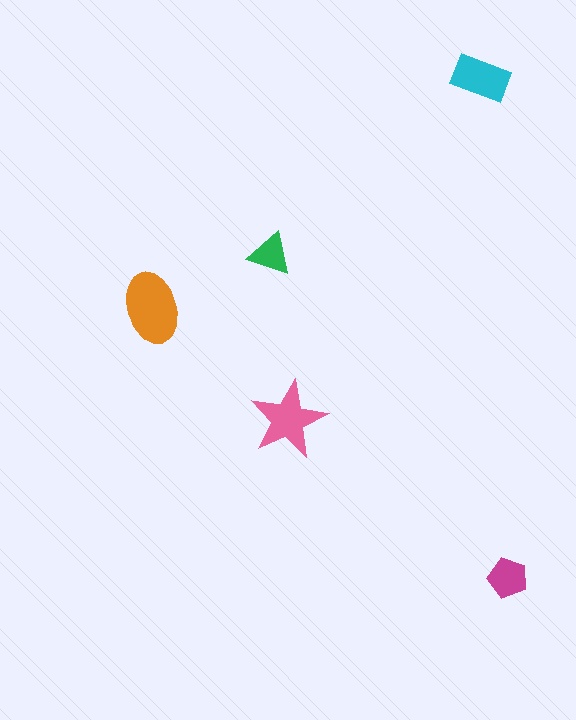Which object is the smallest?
The green triangle.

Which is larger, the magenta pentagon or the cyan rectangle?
The cyan rectangle.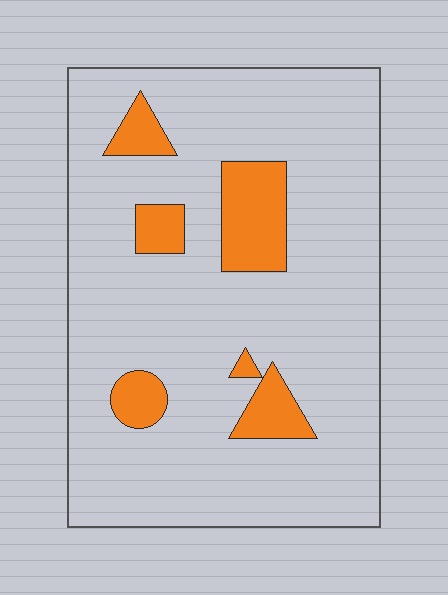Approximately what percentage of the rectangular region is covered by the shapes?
Approximately 15%.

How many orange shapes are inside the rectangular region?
6.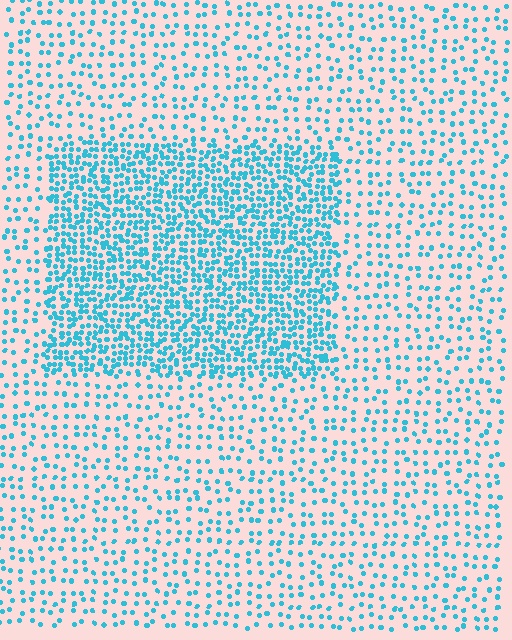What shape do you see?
I see a rectangle.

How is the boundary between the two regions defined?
The boundary is defined by a change in element density (approximately 2.5x ratio). All elements are the same color, size, and shape.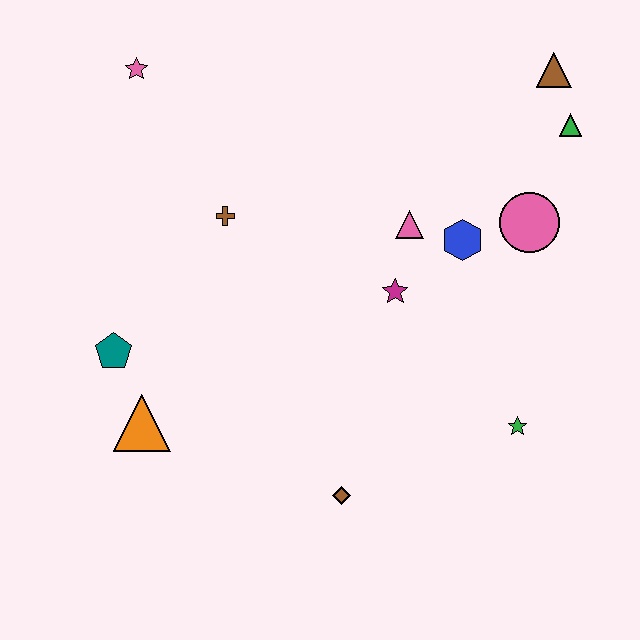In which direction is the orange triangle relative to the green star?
The orange triangle is to the left of the green star.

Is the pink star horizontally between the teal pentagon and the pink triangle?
Yes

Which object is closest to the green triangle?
The brown triangle is closest to the green triangle.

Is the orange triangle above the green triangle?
No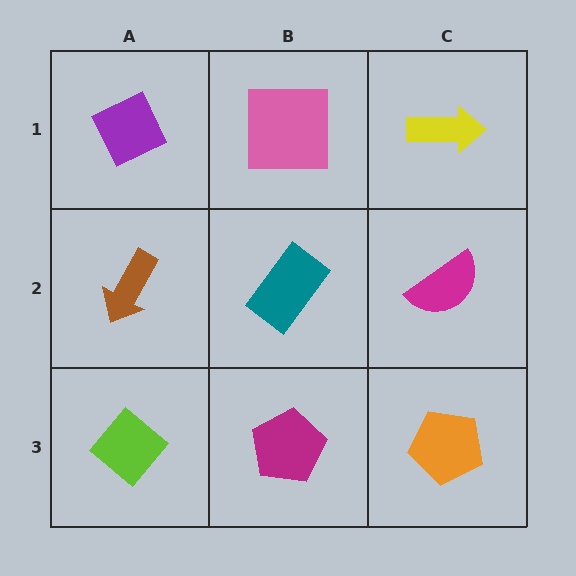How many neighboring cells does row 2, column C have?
3.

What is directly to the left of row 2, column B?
A brown arrow.